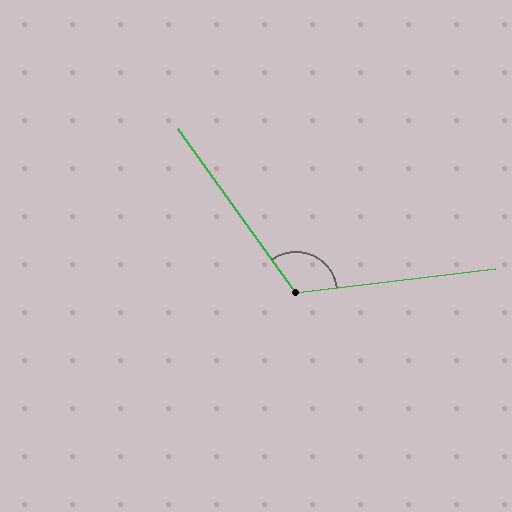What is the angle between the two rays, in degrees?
Approximately 119 degrees.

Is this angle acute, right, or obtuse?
It is obtuse.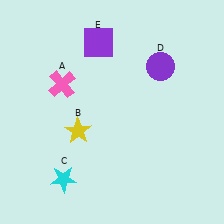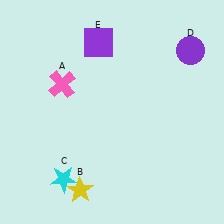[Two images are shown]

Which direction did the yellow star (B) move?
The yellow star (B) moved down.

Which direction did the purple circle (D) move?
The purple circle (D) moved right.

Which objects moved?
The objects that moved are: the yellow star (B), the purple circle (D).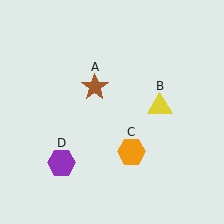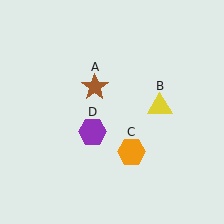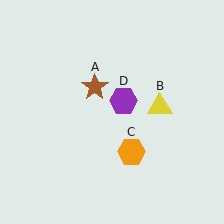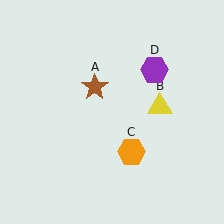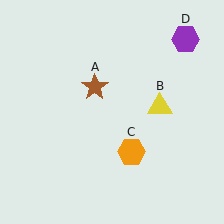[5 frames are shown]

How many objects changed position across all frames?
1 object changed position: purple hexagon (object D).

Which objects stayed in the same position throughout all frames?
Brown star (object A) and yellow triangle (object B) and orange hexagon (object C) remained stationary.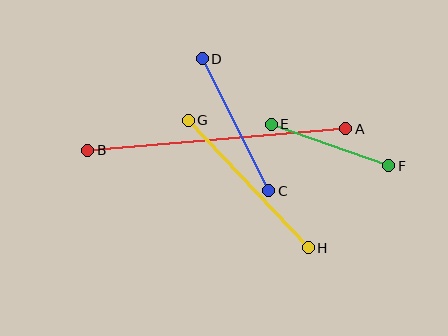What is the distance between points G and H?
The distance is approximately 175 pixels.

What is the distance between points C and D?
The distance is approximately 148 pixels.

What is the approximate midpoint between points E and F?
The midpoint is at approximately (330, 145) pixels.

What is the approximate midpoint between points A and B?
The midpoint is at approximately (217, 139) pixels.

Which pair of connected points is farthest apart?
Points A and B are farthest apart.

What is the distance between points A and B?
The distance is approximately 259 pixels.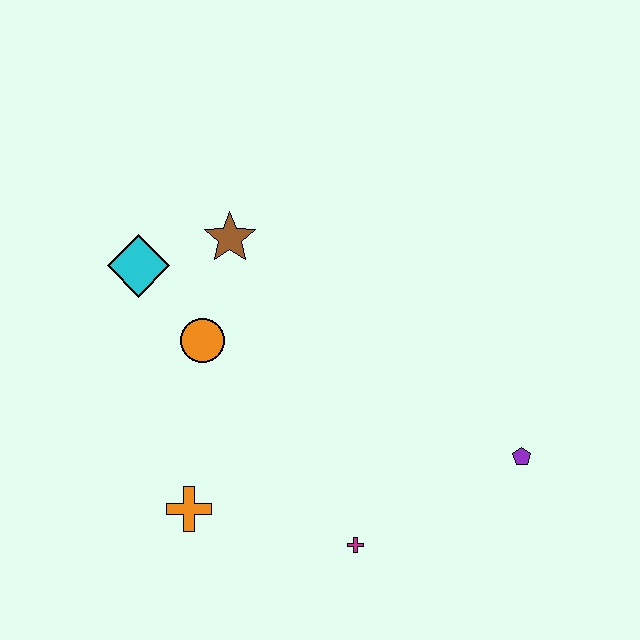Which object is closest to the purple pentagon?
The magenta cross is closest to the purple pentagon.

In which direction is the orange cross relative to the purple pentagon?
The orange cross is to the left of the purple pentagon.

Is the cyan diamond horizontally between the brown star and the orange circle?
No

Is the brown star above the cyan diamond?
Yes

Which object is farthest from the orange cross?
The purple pentagon is farthest from the orange cross.